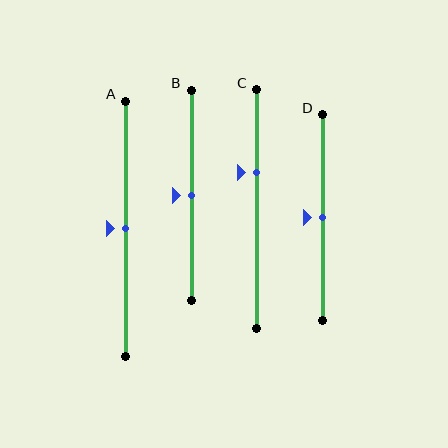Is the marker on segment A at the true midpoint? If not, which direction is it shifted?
Yes, the marker on segment A is at the true midpoint.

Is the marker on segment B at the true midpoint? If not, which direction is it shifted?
Yes, the marker on segment B is at the true midpoint.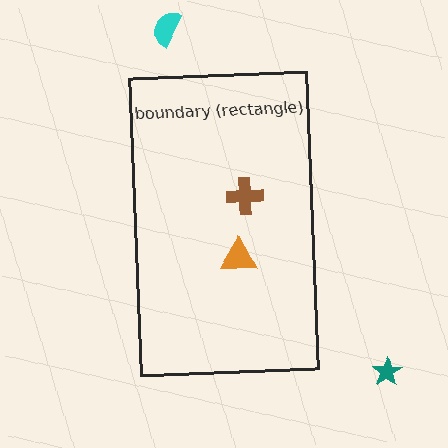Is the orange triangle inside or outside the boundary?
Inside.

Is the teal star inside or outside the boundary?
Outside.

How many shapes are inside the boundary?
2 inside, 2 outside.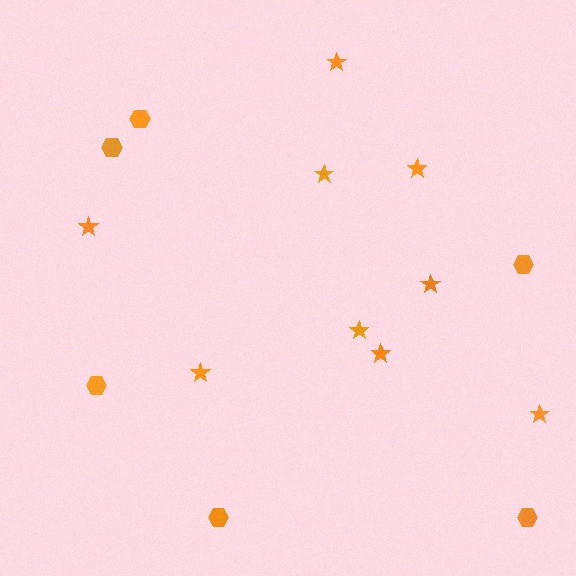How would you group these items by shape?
There are 2 groups: one group of hexagons (6) and one group of stars (9).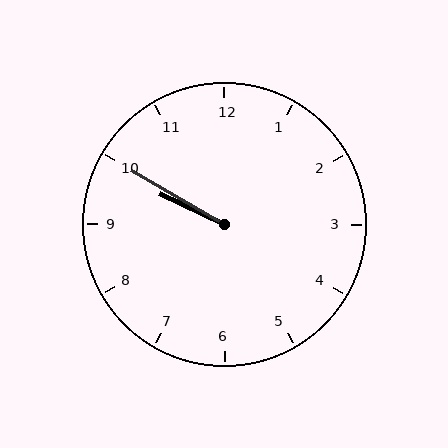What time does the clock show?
9:50.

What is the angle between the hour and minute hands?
Approximately 5 degrees.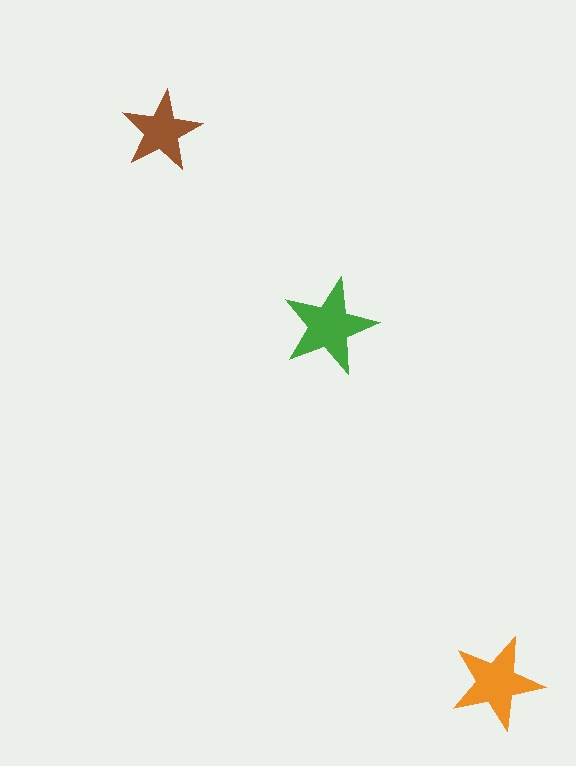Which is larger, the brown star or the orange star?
The orange one.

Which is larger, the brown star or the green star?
The green one.